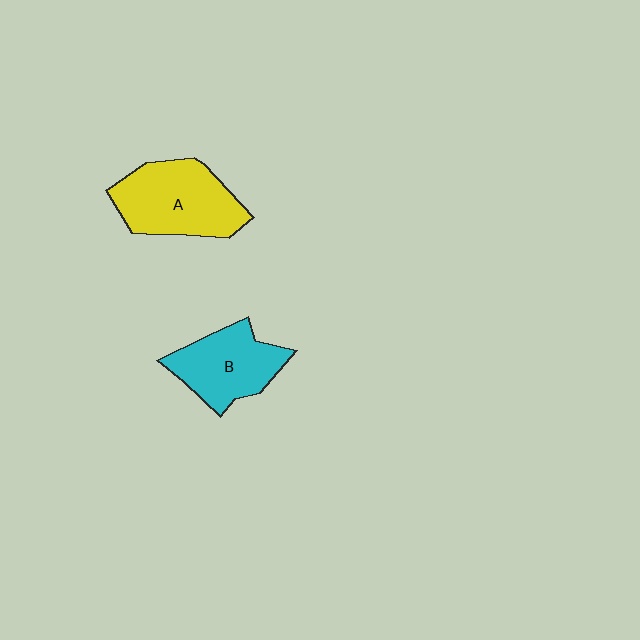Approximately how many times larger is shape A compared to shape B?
Approximately 1.2 times.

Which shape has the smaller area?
Shape B (cyan).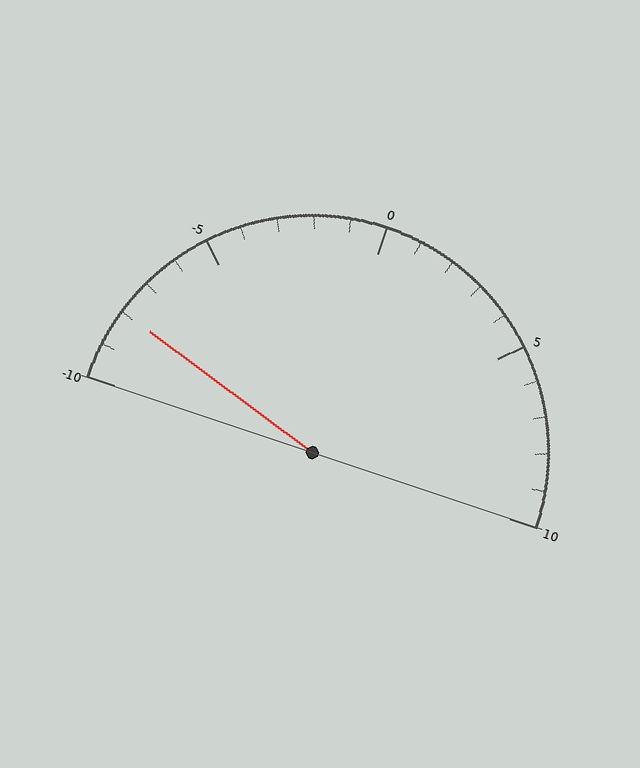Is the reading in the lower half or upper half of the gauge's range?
The reading is in the lower half of the range (-10 to 10).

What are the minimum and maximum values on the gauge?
The gauge ranges from -10 to 10.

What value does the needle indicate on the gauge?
The needle indicates approximately -8.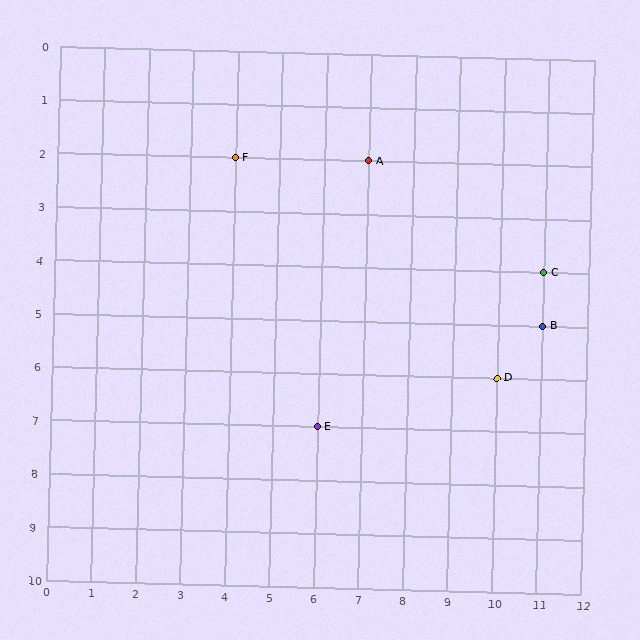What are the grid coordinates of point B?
Point B is at grid coordinates (11, 5).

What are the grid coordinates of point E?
Point E is at grid coordinates (6, 7).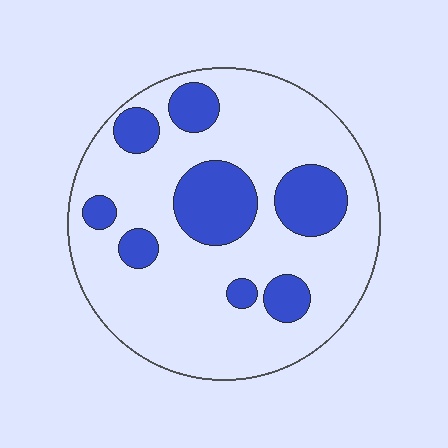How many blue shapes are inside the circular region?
8.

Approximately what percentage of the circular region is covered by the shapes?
Approximately 25%.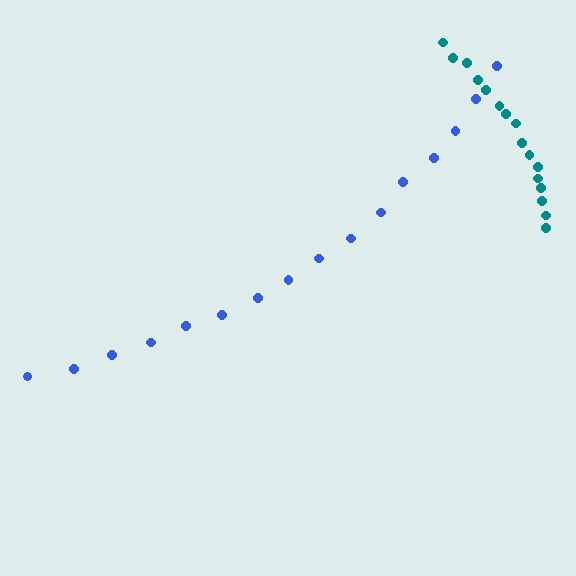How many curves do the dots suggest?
There are 2 distinct paths.